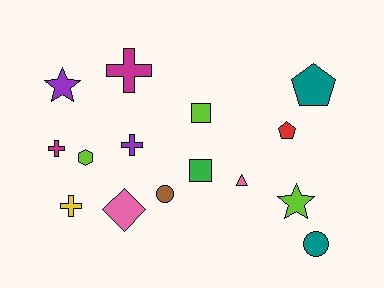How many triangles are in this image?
There is 1 triangle.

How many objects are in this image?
There are 15 objects.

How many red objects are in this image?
There is 1 red object.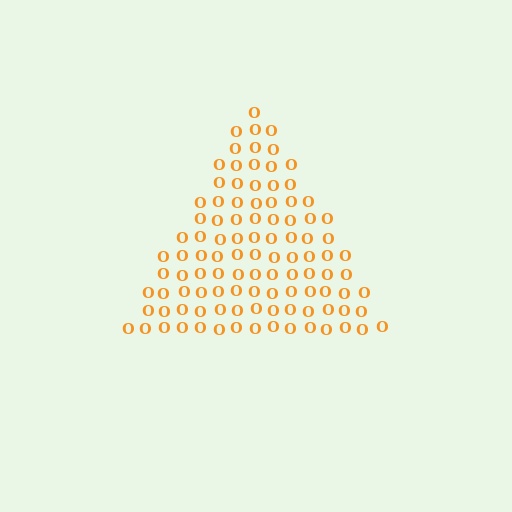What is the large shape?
The large shape is a triangle.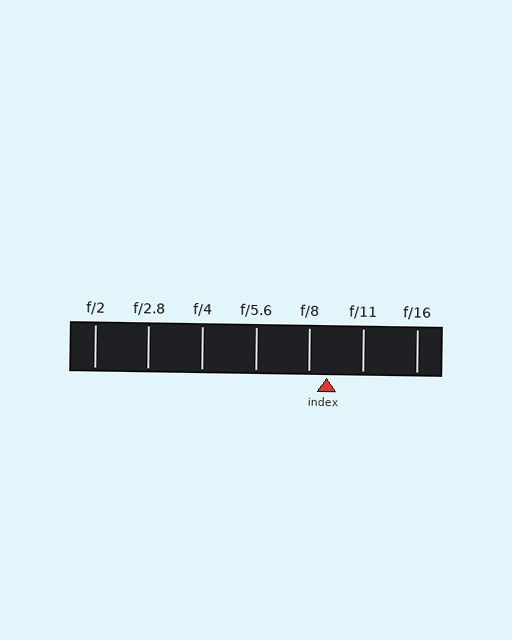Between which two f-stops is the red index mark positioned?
The index mark is between f/8 and f/11.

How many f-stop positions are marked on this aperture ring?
There are 7 f-stop positions marked.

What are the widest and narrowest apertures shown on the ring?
The widest aperture shown is f/2 and the narrowest is f/16.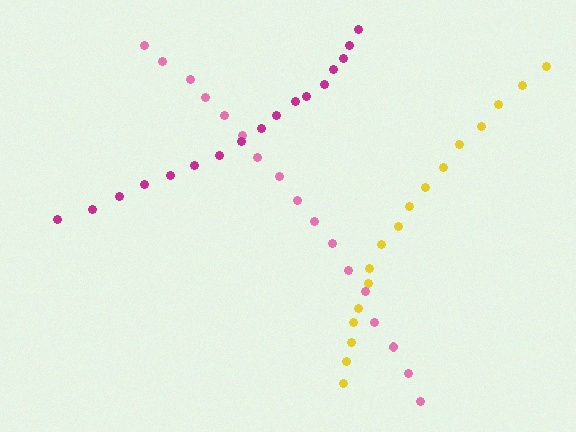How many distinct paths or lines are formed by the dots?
There are 3 distinct paths.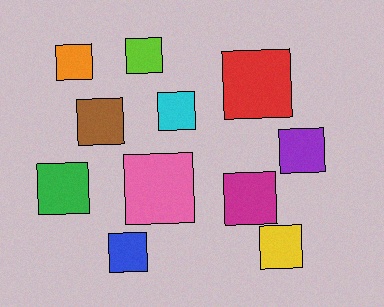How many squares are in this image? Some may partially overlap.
There are 11 squares.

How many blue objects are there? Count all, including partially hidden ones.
There is 1 blue object.